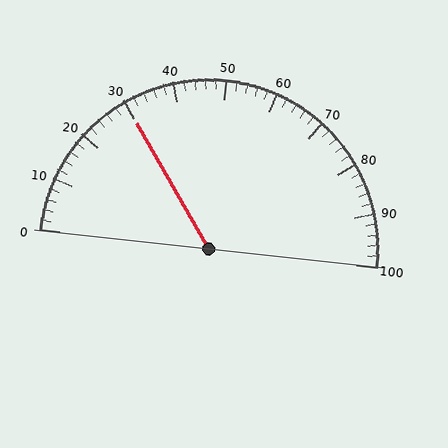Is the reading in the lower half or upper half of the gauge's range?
The reading is in the lower half of the range (0 to 100).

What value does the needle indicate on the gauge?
The needle indicates approximately 30.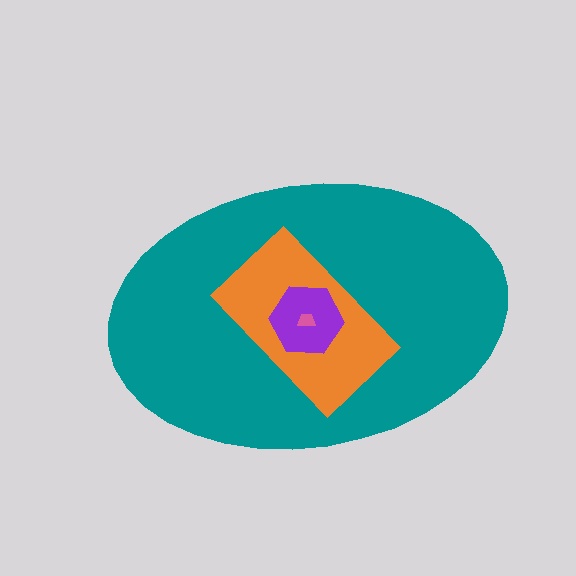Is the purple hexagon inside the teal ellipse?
Yes.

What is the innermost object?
The pink trapezoid.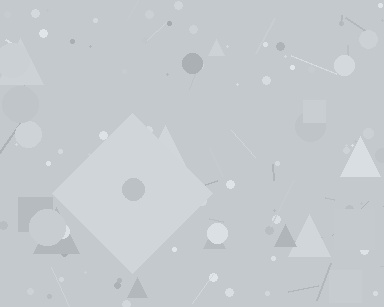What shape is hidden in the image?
A diamond is hidden in the image.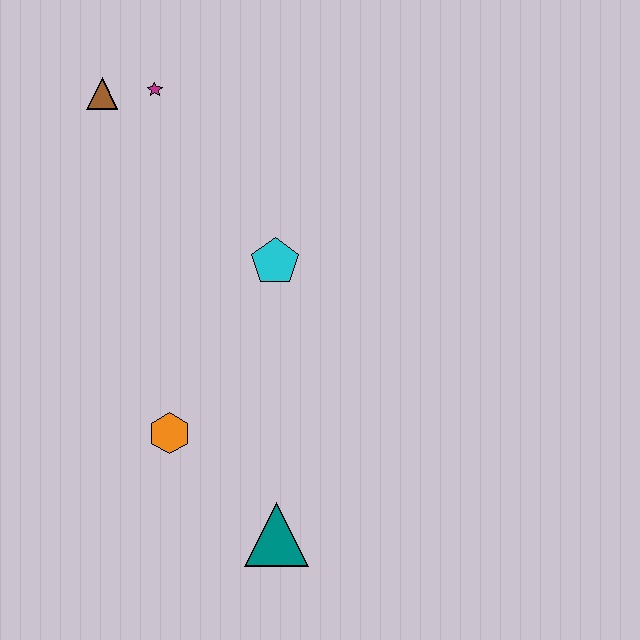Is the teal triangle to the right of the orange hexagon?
Yes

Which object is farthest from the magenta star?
The teal triangle is farthest from the magenta star.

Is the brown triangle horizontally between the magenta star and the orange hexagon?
No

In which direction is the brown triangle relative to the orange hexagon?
The brown triangle is above the orange hexagon.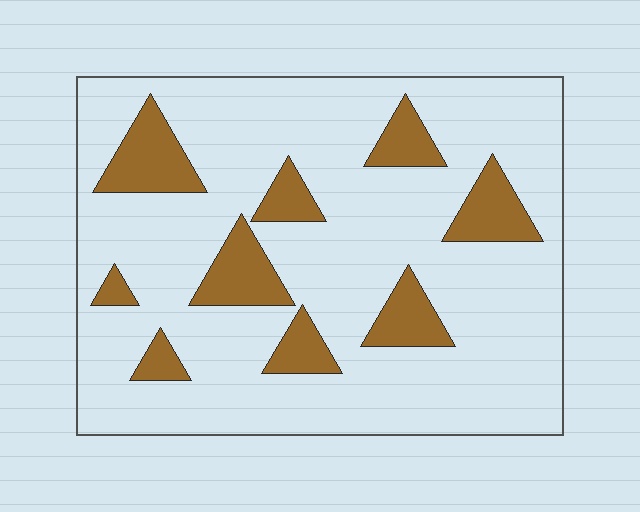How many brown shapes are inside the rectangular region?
9.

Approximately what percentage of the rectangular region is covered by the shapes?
Approximately 20%.